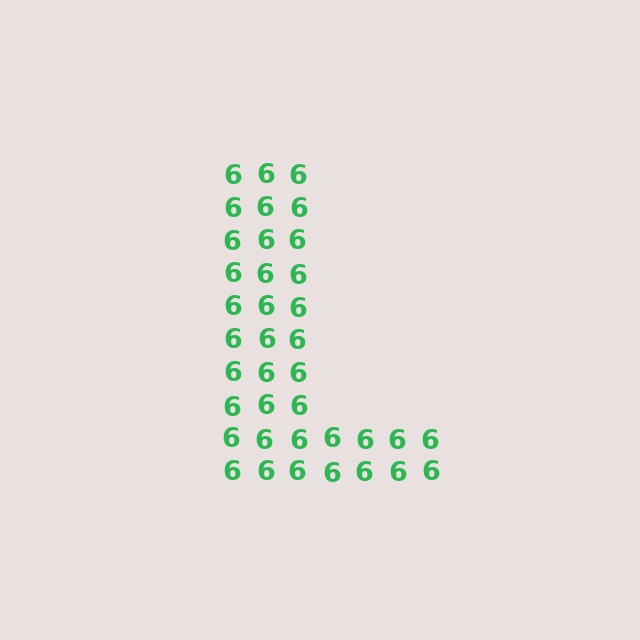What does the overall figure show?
The overall figure shows the letter L.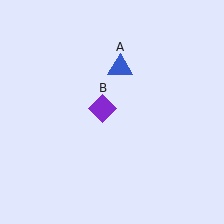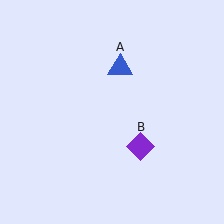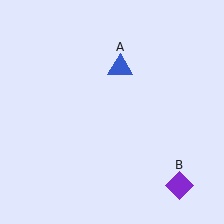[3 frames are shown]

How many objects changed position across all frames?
1 object changed position: purple diamond (object B).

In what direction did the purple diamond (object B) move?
The purple diamond (object B) moved down and to the right.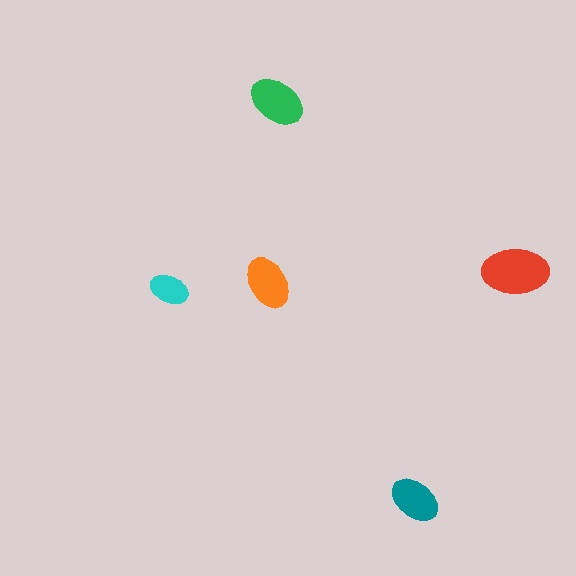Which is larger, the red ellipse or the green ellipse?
The red one.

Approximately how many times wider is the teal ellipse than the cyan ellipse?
About 1.5 times wider.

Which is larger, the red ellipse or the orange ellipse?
The red one.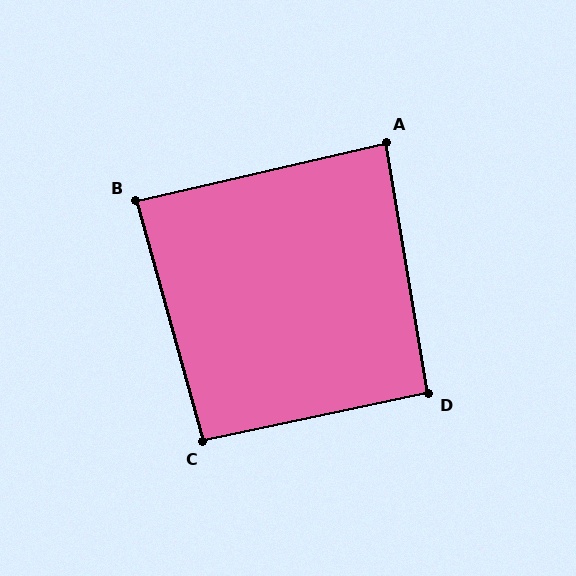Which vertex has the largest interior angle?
C, at approximately 93 degrees.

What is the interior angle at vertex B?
Approximately 87 degrees (approximately right).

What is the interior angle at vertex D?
Approximately 93 degrees (approximately right).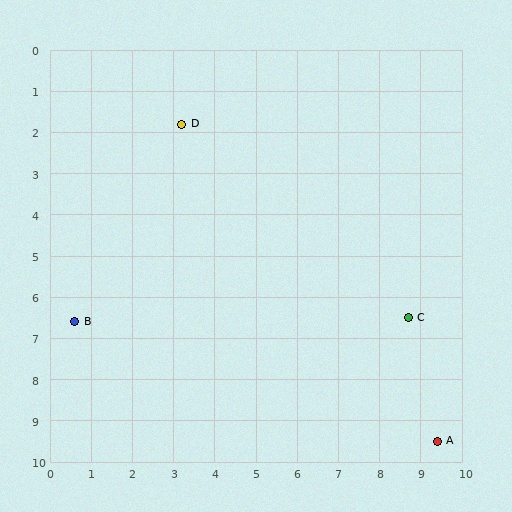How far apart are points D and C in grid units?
Points D and C are about 7.2 grid units apart.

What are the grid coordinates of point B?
Point B is at approximately (0.6, 6.6).